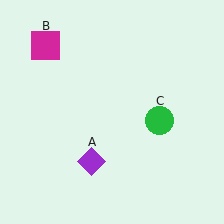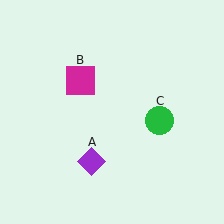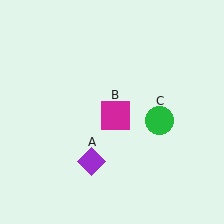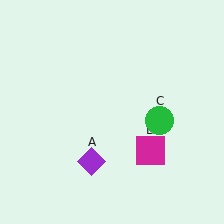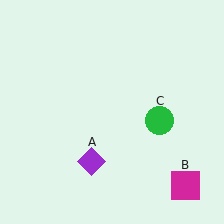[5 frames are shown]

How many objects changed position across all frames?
1 object changed position: magenta square (object B).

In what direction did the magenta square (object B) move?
The magenta square (object B) moved down and to the right.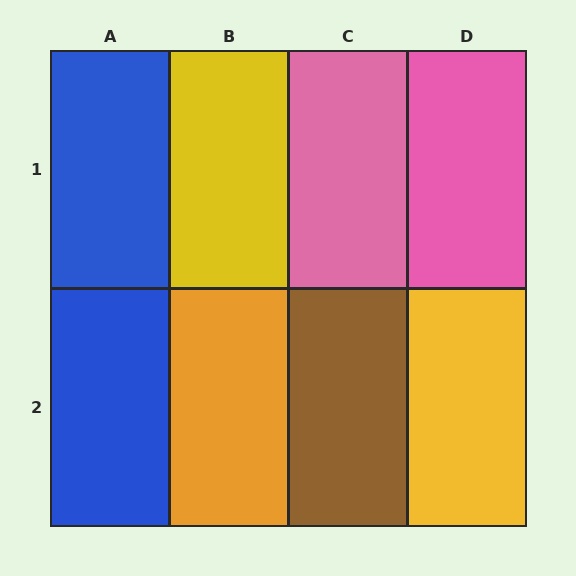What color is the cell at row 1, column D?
Pink.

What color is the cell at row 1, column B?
Yellow.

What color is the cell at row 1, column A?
Blue.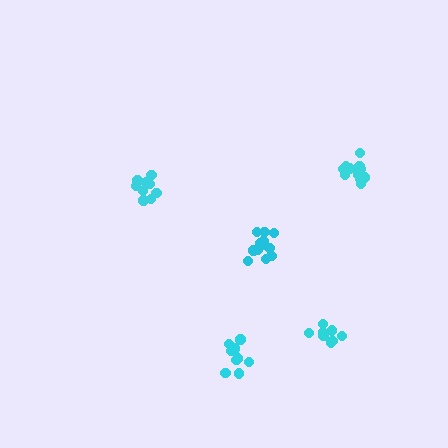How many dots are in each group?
Group 1: 12 dots, Group 2: 9 dots, Group 3: 8 dots, Group 4: 11 dots, Group 5: 12 dots (52 total).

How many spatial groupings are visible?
There are 5 spatial groupings.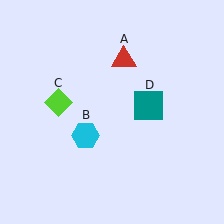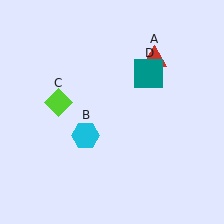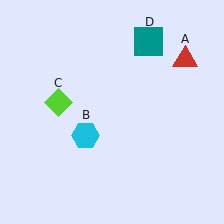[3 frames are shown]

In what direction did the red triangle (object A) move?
The red triangle (object A) moved right.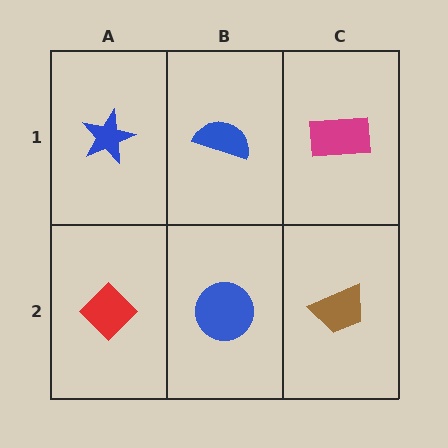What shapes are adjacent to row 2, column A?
A blue star (row 1, column A), a blue circle (row 2, column B).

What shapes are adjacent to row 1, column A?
A red diamond (row 2, column A), a blue semicircle (row 1, column B).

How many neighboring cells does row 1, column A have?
2.